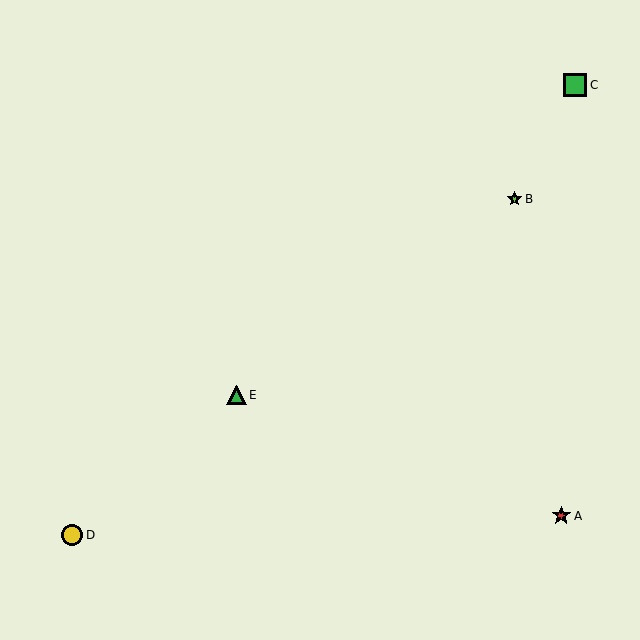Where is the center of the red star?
The center of the red star is at (561, 516).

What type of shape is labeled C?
Shape C is a green square.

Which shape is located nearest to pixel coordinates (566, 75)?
The green square (labeled C) at (575, 85) is nearest to that location.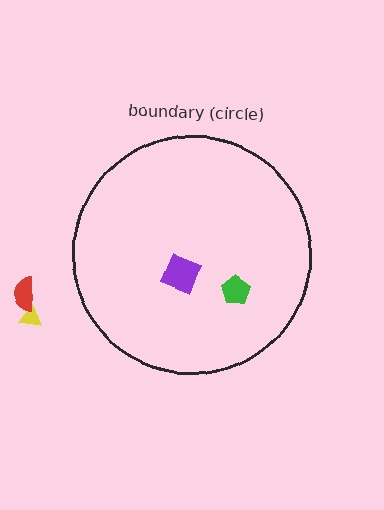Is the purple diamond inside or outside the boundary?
Inside.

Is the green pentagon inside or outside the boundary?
Inside.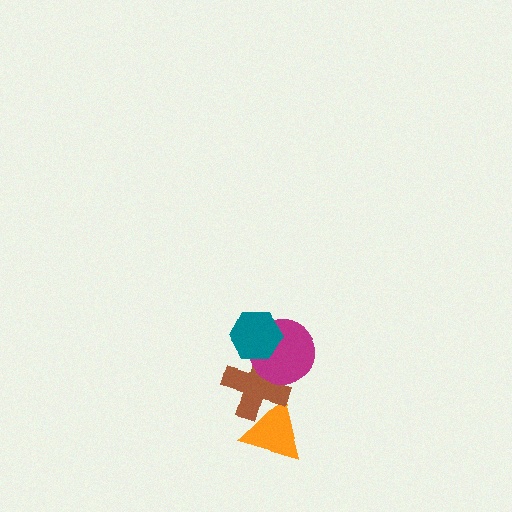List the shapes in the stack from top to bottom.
From top to bottom: the teal hexagon, the magenta circle, the brown cross, the orange triangle.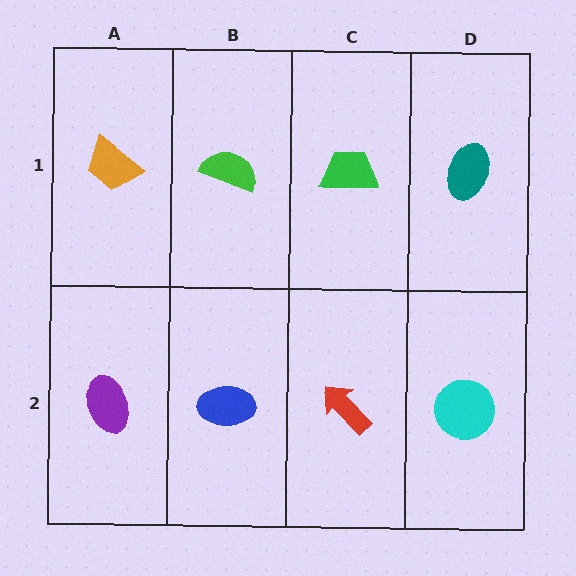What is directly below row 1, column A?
A purple ellipse.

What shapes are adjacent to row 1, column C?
A red arrow (row 2, column C), a green semicircle (row 1, column B), a teal ellipse (row 1, column D).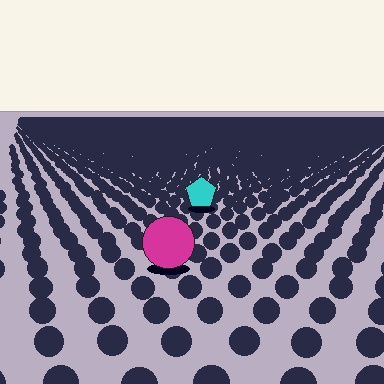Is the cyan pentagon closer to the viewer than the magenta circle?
No. The magenta circle is closer — you can tell from the texture gradient: the ground texture is coarser near it.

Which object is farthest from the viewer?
The cyan pentagon is farthest from the viewer. It appears smaller and the ground texture around it is denser.